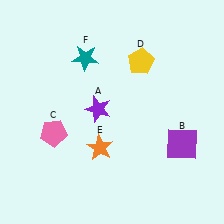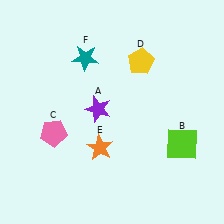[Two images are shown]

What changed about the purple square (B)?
In Image 1, B is purple. In Image 2, it changed to lime.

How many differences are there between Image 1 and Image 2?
There is 1 difference between the two images.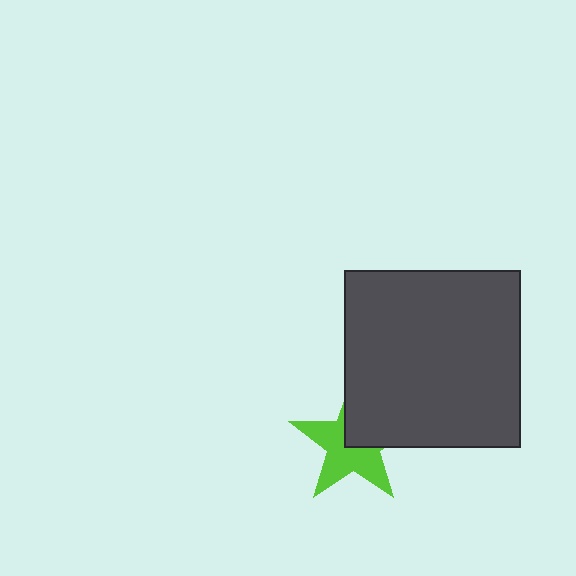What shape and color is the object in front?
The object in front is a dark gray square.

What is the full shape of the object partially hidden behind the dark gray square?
The partially hidden object is a lime star.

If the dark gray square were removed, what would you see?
You would see the complete lime star.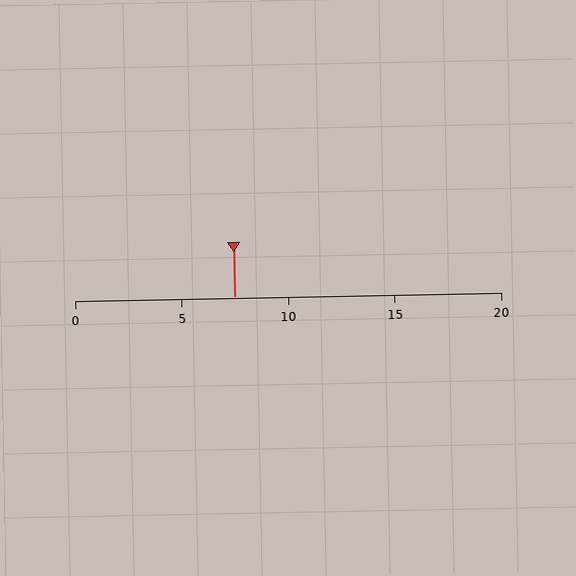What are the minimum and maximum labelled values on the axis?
The axis runs from 0 to 20.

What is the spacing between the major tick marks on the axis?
The major ticks are spaced 5 apart.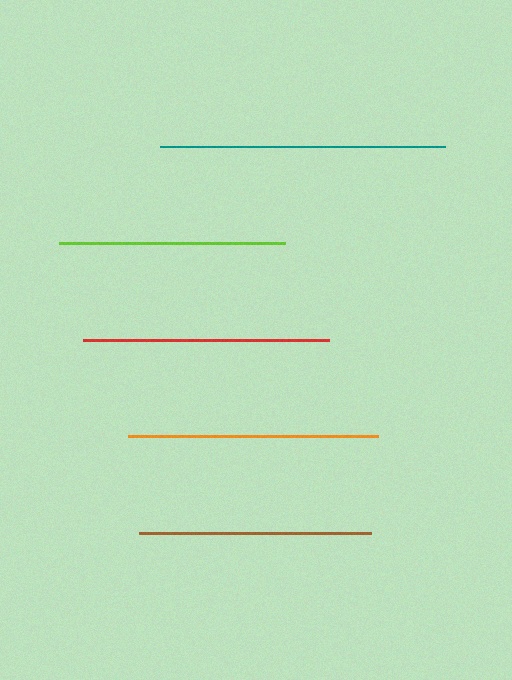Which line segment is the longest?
The teal line is the longest at approximately 285 pixels.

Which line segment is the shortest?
The lime line is the shortest at approximately 225 pixels.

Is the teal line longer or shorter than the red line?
The teal line is longer than the red line.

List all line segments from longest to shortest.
From longest to shortest: teal, orange, red, brown, lime.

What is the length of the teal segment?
The teal segment is approximately 285 pixels long.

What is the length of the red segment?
The red segment is approximately 246 pixels long.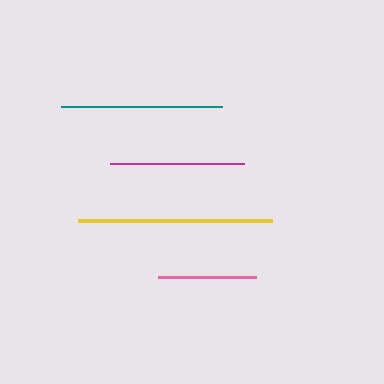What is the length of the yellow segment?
The yellow segment is approximately 194 pixels long.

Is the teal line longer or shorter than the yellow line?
The yellow line is longer than the teal line.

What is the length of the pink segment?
The pink segment is approximately 97 pixels long.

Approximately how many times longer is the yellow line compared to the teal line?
The yellow line is approximately 1.2 times the length of the teal line.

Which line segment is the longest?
The yellow line is the longest at approximately 194 pixels.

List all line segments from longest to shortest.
From longest to shortest: yellow, teal, magenta, pink.